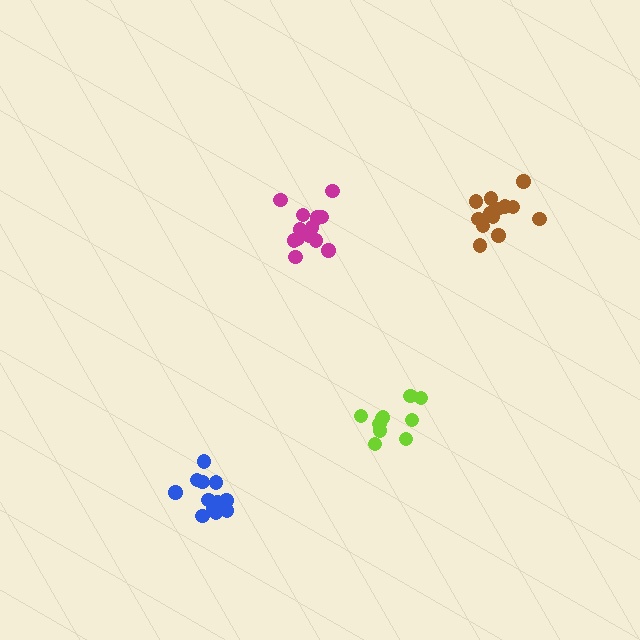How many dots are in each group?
Group 1: 13 dots, Group 2: 12 dots, Group 3: 10 dots, Group 4: 13 dots (48 total).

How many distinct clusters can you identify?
There are 4 distinct clusters.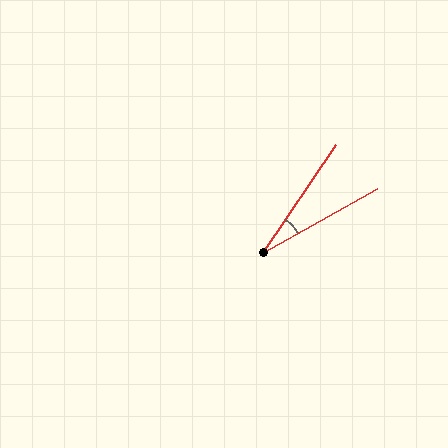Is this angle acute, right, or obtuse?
It is acute.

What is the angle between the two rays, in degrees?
Approximately 26 degrees.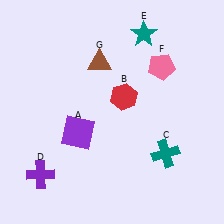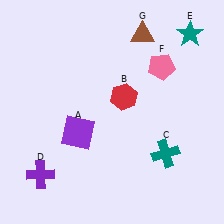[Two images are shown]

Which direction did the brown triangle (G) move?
The brown triangle (G) moved right.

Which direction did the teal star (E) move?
The teal star (E) moved right.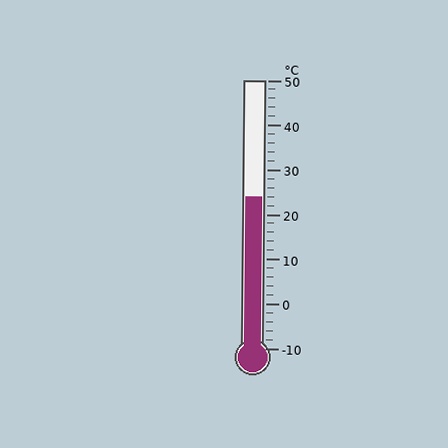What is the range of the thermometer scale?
The thermometer scale ranges from -10°C to 50°C.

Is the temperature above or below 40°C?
The temperature is below 40°C.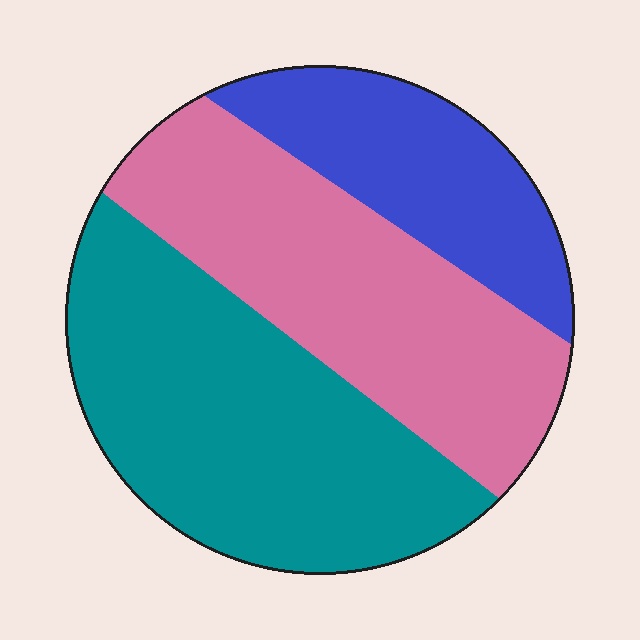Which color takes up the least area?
Blue, at roughly 20%.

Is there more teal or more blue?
Teal.